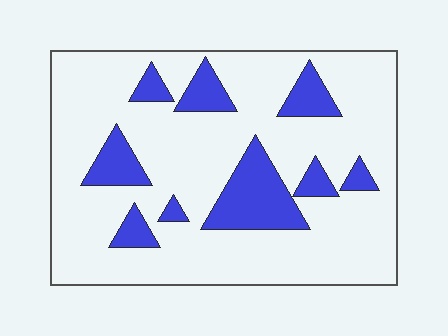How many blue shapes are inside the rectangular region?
9.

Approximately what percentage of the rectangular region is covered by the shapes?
Approximately 20%.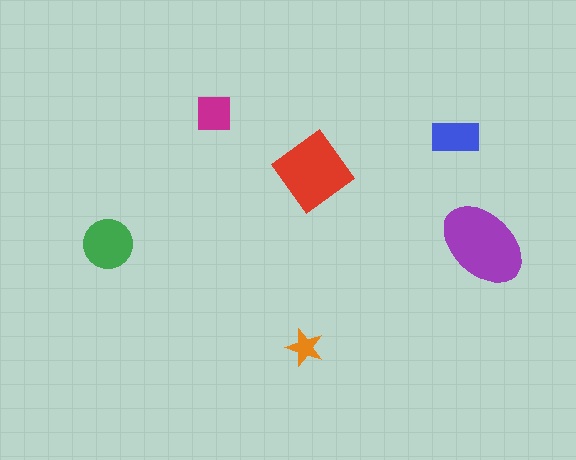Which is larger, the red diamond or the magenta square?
The red diamond.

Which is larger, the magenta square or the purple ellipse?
The purple ellipse.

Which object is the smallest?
The orange star.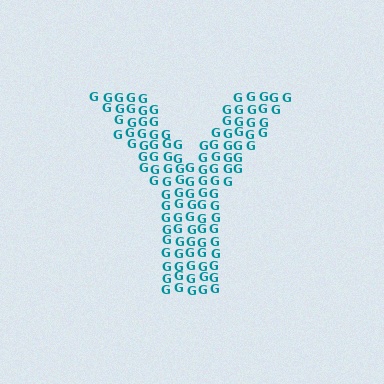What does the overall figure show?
The overall figure shows the letter Y.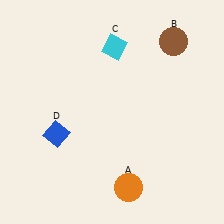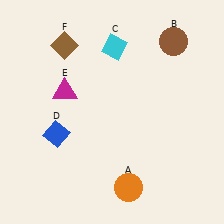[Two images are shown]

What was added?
A magenta triangle (E), a brown diamond (F) were added in Image 2.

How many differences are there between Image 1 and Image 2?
There are 2 differences between the two images.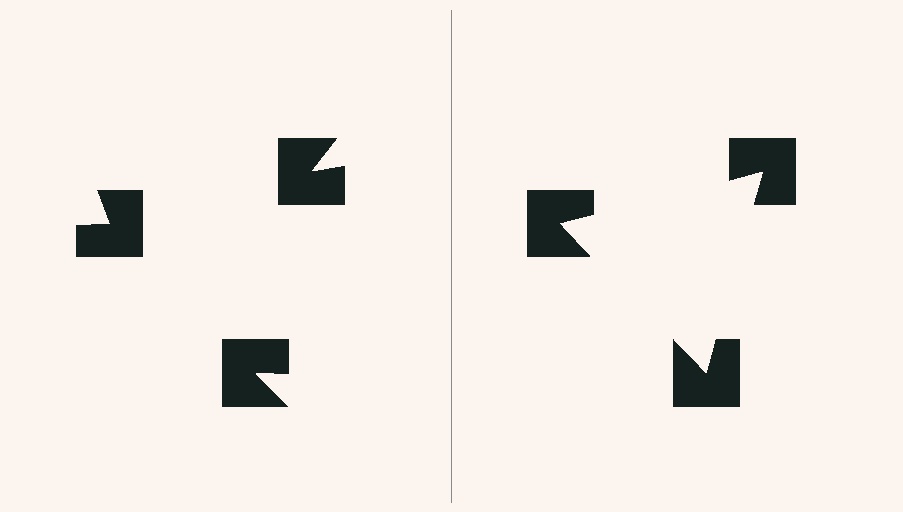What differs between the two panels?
The notched squares are positioned identically on both sides; only the wedge orientations differ. On the right they align to a triangle; on the left they are misaligned.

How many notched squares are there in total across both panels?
6 — 3 on each side.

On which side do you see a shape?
An illusory triangle appears on the right side. On the left side the wedge cuts are rotated, so no coherent shape forms.